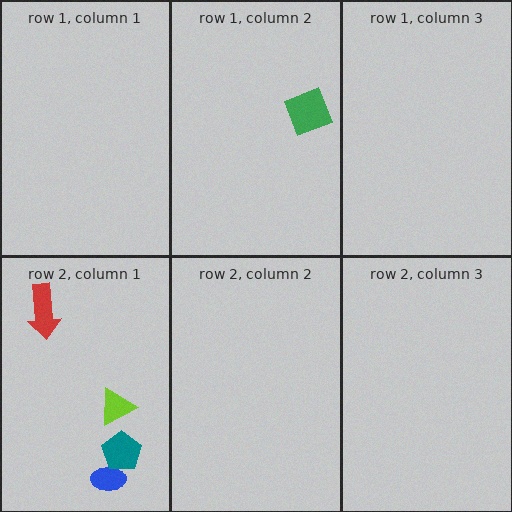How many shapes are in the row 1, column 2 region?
1.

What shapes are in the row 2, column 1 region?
The red arrow, the blue ellipse, the lime triangle, the teal pentagon.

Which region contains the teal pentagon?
The row 2, column 1 region.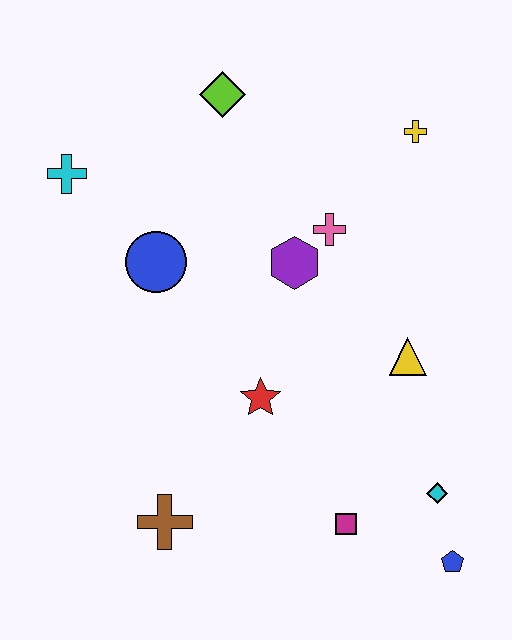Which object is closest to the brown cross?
The red star is closest to the brown cross.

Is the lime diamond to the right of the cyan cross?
Yes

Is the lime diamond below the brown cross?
No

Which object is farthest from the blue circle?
The blue pentagon is farthest from the blue circle.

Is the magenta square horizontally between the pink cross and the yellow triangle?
Yes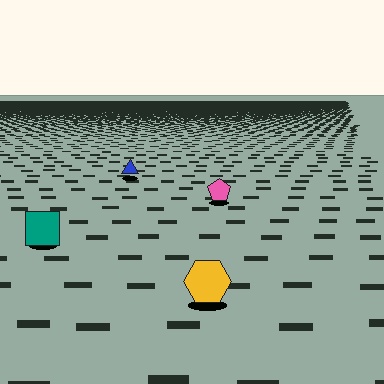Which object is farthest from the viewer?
The blue triangle is farthest from the viewer. It appears smaller and the ground texture around it is denser.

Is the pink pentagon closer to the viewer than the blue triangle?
Yes. The pink pentagon is closer — you can tell from the texture gradient: the ground texture is coarser near it.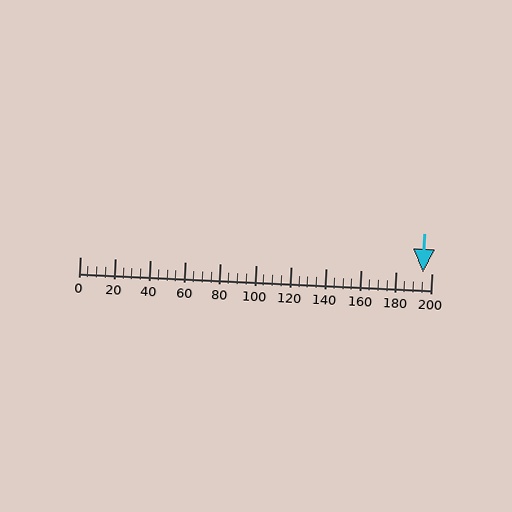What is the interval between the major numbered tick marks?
The major tick marks are spaced 20 units apart.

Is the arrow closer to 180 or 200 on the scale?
The arrow is closer to 200.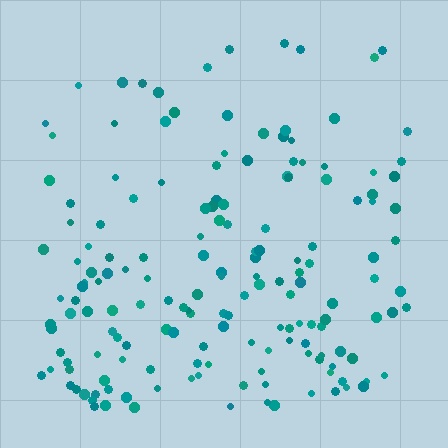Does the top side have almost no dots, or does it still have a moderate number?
Still a moderate number, just noticeably fewer than the bottom.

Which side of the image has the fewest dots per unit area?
The top.